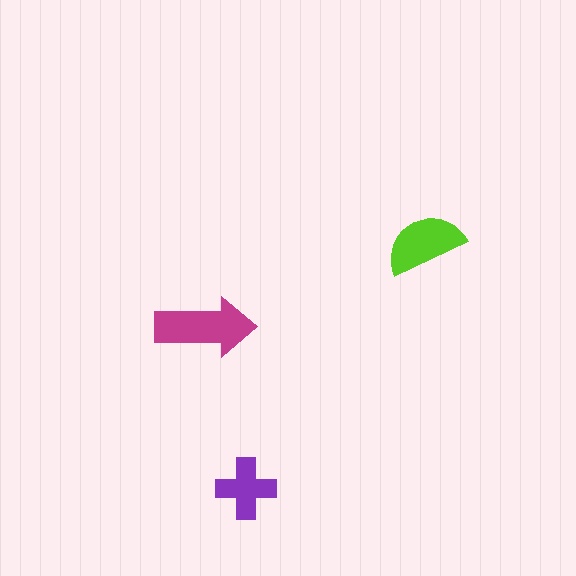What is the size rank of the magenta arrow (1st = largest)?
1st.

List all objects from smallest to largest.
The purple cross, the lime semicircle, the magenta arrow.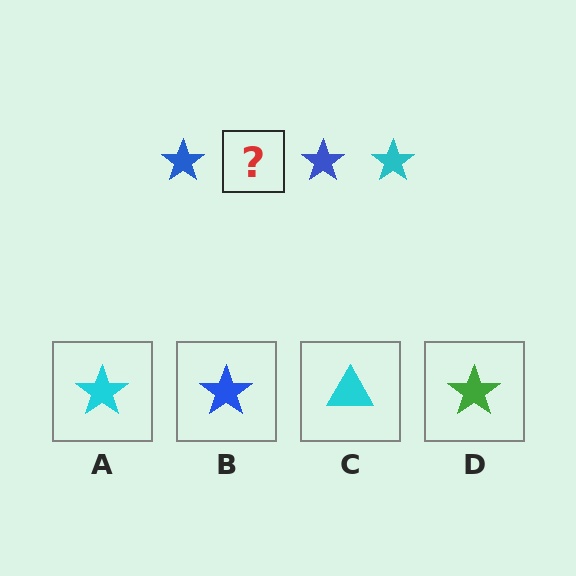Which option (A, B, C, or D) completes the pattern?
A.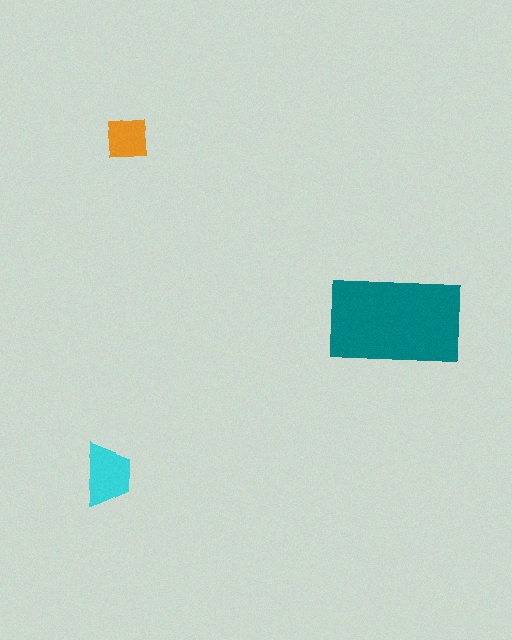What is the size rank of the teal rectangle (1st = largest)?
1st.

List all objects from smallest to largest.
The orange square, the cyan trapezoid, the teal rectangle.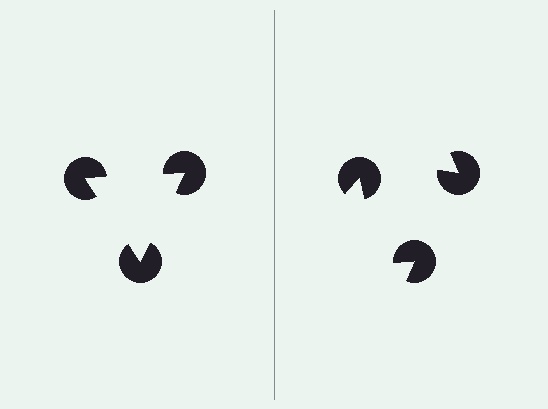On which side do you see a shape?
An illusory triangle appears on the left side. On the right side the wedge cuts are rotated, so no coherent shape forms.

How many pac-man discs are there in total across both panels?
6 — 3 on each side.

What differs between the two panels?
The pac-man discs are positioned identically on both sides; only the wedge orientations differ. On the left they align to a triangle; on the right they are misaligned.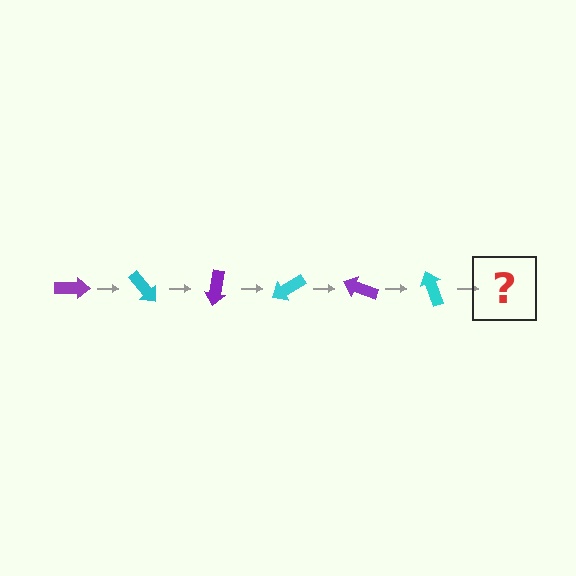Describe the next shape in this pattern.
It should be a purple arrow, rotated 300 degrees from the start.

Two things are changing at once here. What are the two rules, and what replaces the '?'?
The two rules are that it rotates 50 degrees each step and the color cycles through purple and cyan. The '?' should be a purple arrow, rotated 300 degrees from the start.